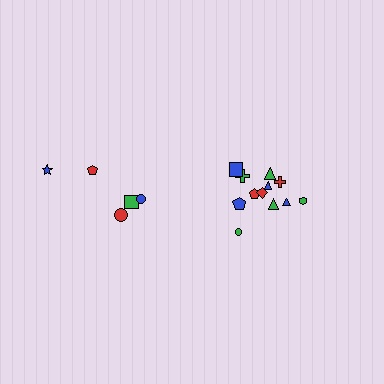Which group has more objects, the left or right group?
The right group.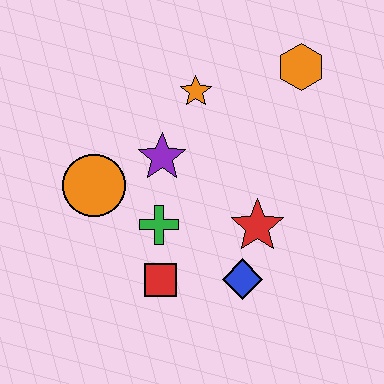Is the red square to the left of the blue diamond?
Yes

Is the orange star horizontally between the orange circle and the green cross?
No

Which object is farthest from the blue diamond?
The orange hexagon is farthest from the blue diamond.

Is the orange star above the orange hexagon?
No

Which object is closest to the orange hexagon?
The orange star is closest to the orange hexagon.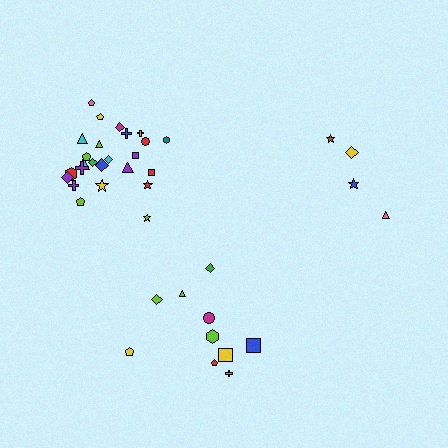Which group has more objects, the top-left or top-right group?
The top-left group.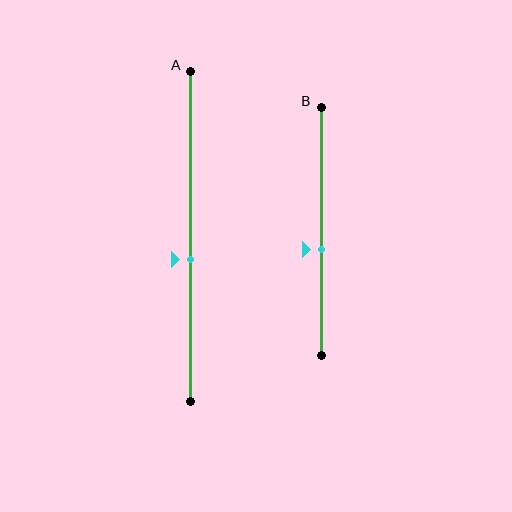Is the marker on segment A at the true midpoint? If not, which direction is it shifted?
No, the marker on segment A is shifted downward by about 7% of the segment length.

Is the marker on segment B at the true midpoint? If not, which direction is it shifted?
No, the marker on segment B is shifted downward by about 7% of the segment length.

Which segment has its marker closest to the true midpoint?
Segment A has its marker closest to the true midpoint.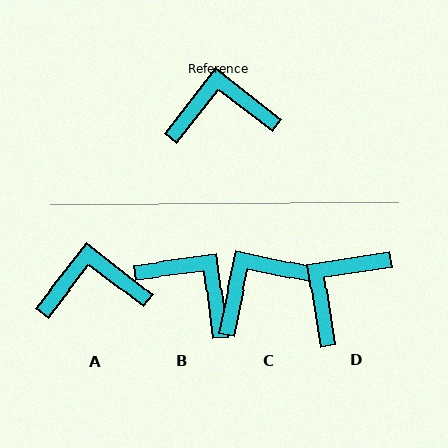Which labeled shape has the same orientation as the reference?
A.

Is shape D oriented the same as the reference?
No, it is off by about 46 degrees.